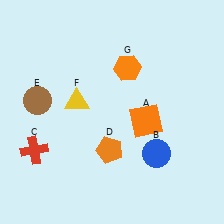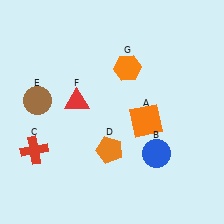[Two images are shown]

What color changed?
The triangle (F) changed from yellow in Image 1 to red in Image 2.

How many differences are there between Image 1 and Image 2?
There is 1 difference between the two images.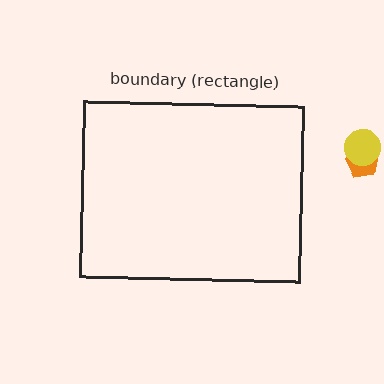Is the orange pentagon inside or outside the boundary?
Outside.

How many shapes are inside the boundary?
0 inside, 2 outside.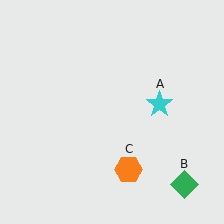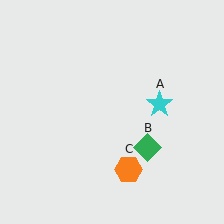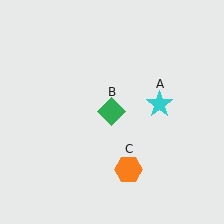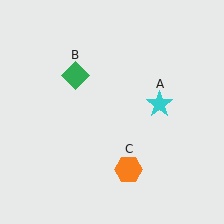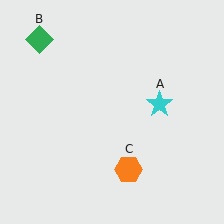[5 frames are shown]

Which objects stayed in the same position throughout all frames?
Cyan star (object A) and orange hexagon (object C) remained stationary.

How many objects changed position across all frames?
1 object changed position: green diamond (object B).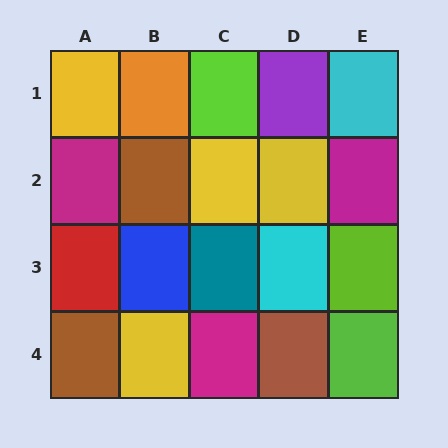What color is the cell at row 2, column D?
Yellow.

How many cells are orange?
1 cell is orange.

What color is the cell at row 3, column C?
Teal.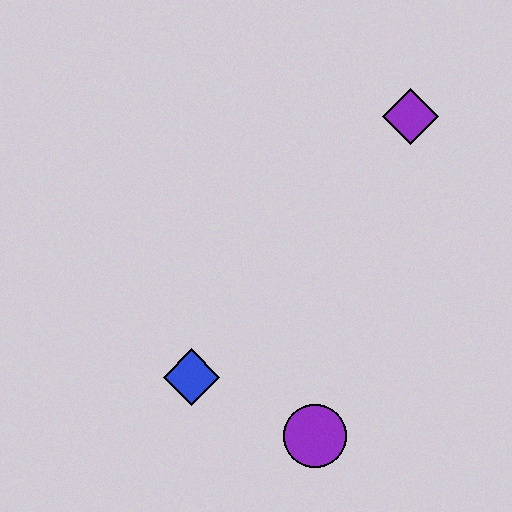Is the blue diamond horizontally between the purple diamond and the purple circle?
No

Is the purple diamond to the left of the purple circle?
No